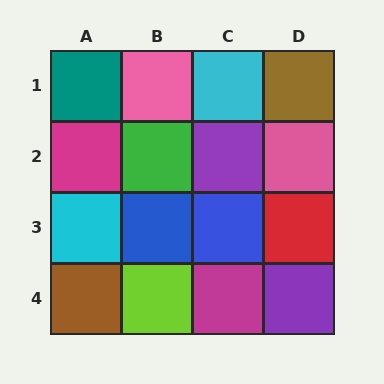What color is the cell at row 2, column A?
Magenta.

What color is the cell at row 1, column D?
Brown.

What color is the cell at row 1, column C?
Cyan.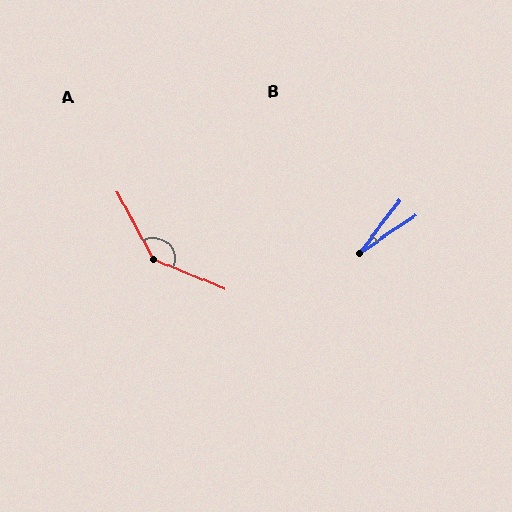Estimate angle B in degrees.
Approximately 19 degrees.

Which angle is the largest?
A, at approximately 141 degrees.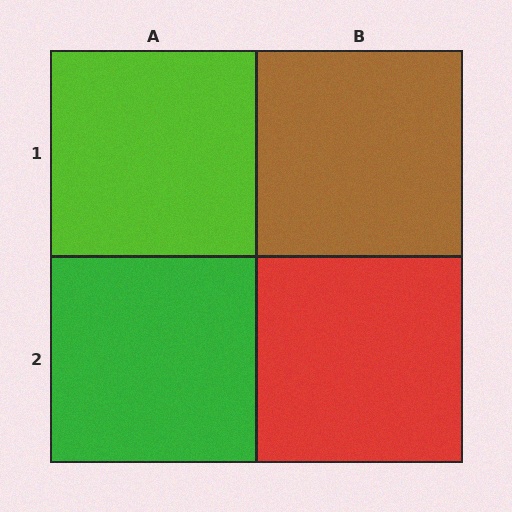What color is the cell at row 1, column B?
Brown.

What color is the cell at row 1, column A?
Lime.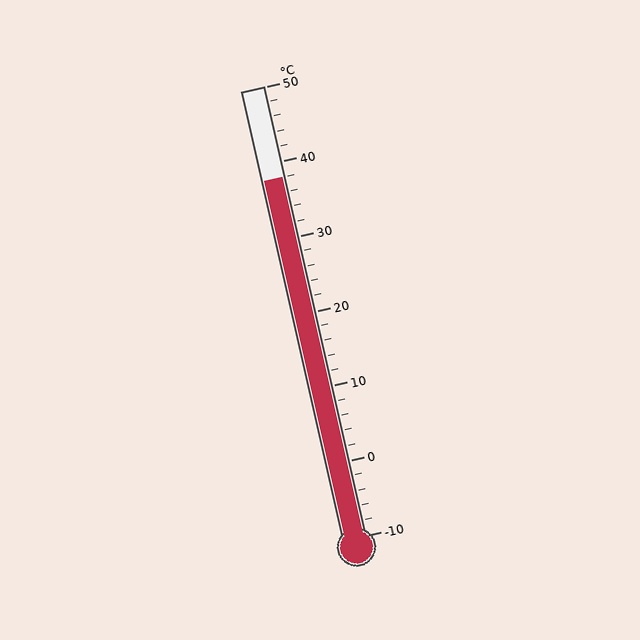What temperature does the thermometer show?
The thermometer shows approximately 38°C.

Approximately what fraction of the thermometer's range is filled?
The thermometer is filled to approximately 80% of its range.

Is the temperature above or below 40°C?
The temperature is below 40°C.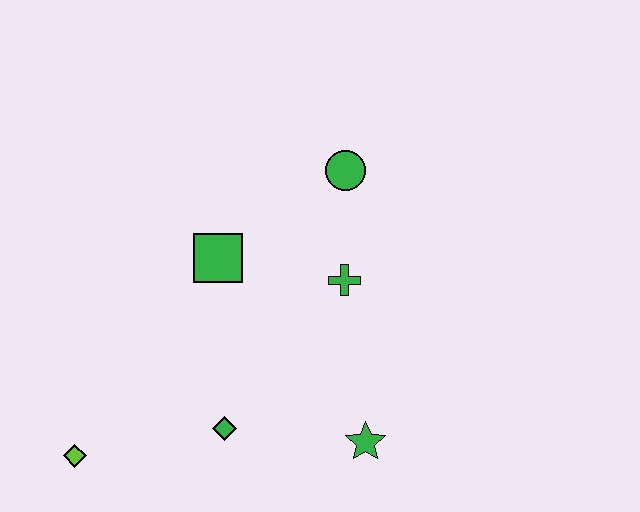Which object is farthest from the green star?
The lime diamond is farthest from the green star.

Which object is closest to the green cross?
The green circle is closest to the green cross.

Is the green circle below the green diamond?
No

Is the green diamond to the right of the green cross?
No